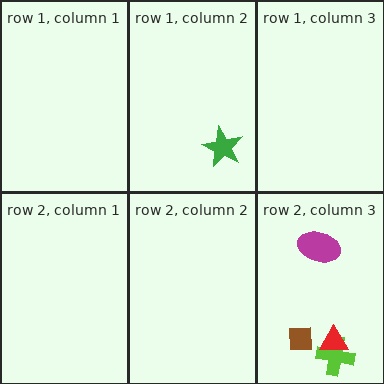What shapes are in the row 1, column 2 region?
The green star.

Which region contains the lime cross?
The row 2, column 3 region.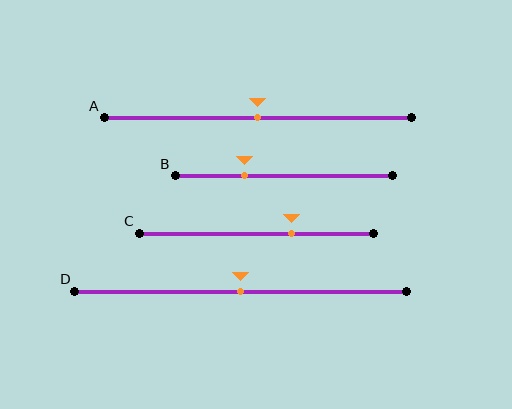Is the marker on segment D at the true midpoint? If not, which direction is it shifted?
Yes, the marker on segment D is at the true midpoint.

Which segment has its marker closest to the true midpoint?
Segment A has its marker closest to the true midpoint.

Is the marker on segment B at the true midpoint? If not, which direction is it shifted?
No, the marker on segment B is shifted to the left by about 18% of the segment length.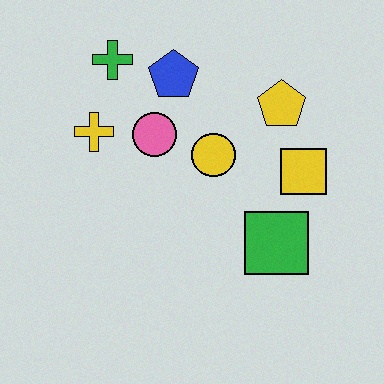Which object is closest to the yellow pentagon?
The yellow square is closest to the yellow pentagon.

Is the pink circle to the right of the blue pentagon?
No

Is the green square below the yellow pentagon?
Yes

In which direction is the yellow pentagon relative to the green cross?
The yellow pentagon is to the right of the green cross.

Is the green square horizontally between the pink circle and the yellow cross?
No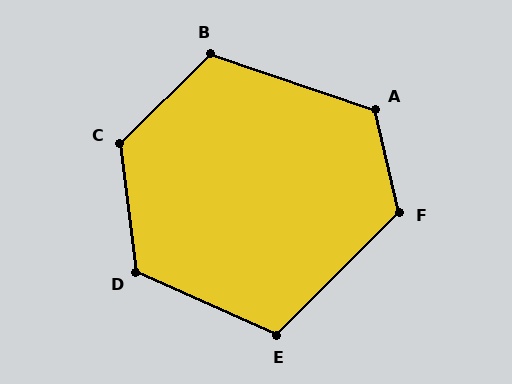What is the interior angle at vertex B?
Approximately 117 degrees (obtuse).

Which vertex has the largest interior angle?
C, at approximately 127 degrees.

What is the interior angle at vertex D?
Approximately 121 degrees (obtuse).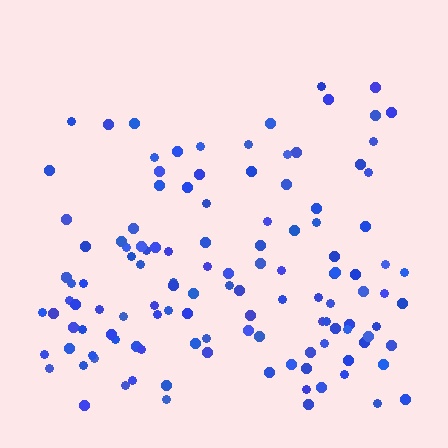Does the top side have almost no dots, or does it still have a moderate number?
Still a moderate number, just noticeably fewer than the bottom.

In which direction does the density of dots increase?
From top to bottom, with the bottom side densest.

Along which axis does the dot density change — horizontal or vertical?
Vertical.